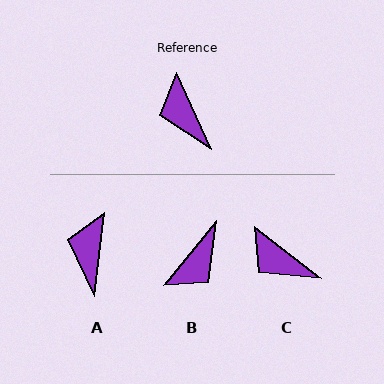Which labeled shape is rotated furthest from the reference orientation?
B, about 116 degrees away.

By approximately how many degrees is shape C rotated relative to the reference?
Approximately 27 degrees counter-clockwise.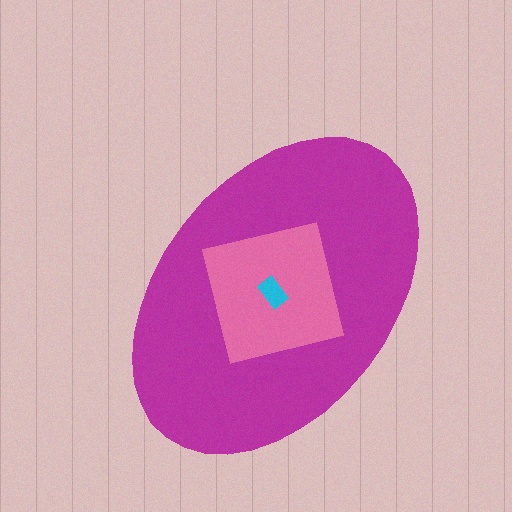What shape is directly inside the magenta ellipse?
The pink square.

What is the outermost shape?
The magenta ellipse.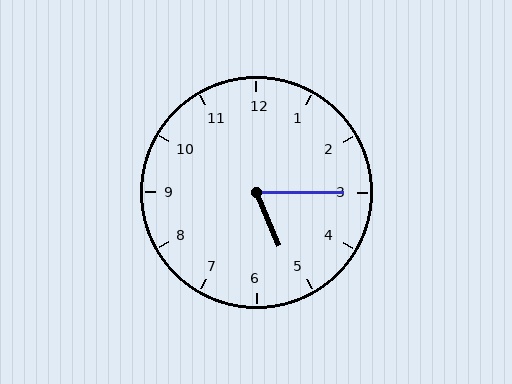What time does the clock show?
5:15.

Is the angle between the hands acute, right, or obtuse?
It is acute.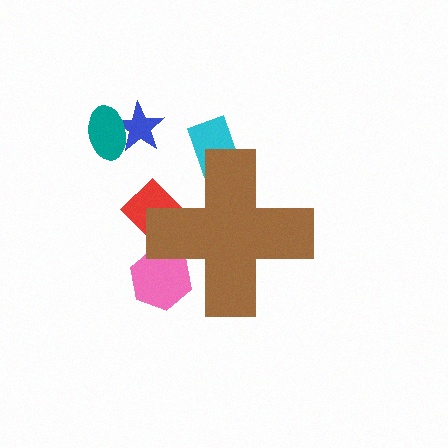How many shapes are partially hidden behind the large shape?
3 shapes are partially hidden.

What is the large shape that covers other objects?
A brown cross.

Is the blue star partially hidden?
No, the blue star is fully visible.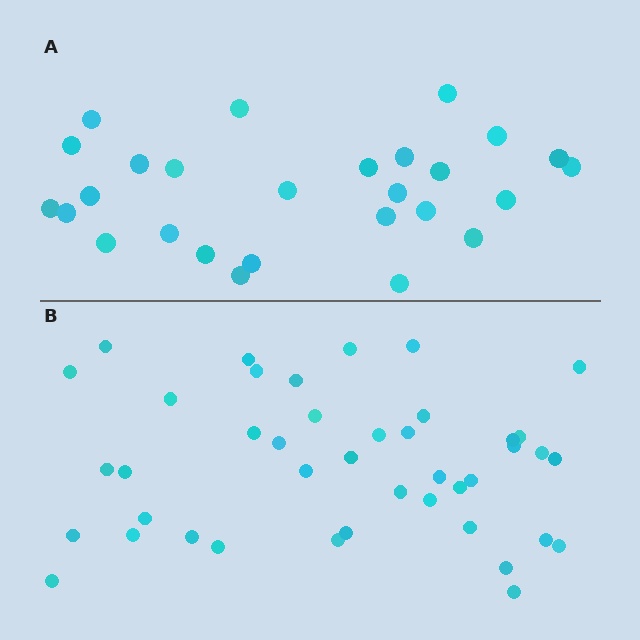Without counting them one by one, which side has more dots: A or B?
Region B (the bottom region) has more dots.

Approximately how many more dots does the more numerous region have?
Region B has approximately 15 more dots than region A.